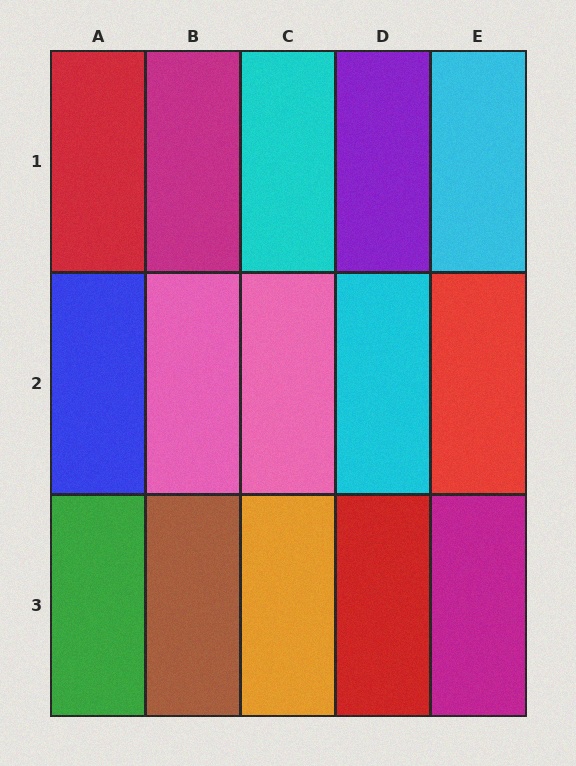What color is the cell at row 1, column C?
Cyan.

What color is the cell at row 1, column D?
Purple.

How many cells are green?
1 cell is green.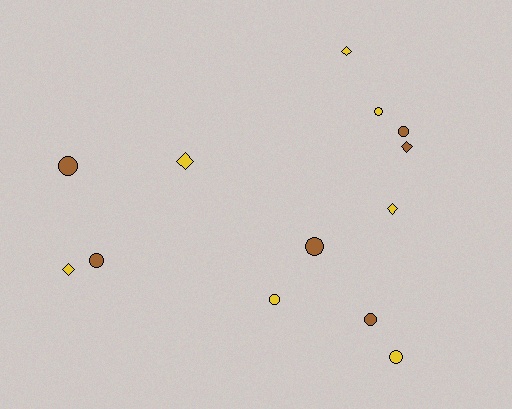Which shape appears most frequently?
Circle, with 8 objects.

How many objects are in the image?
There are 13 objects.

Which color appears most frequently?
Yellow, with 7 objects.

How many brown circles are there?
There are 5 brown circles.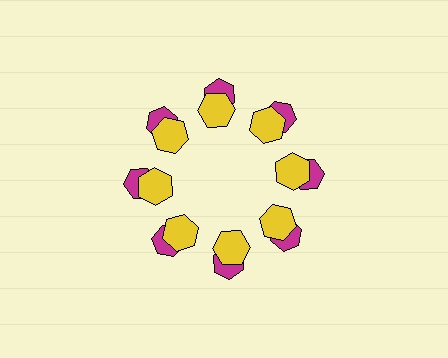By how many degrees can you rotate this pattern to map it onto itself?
The pattern maps onto itself every 45 degrees of rotation.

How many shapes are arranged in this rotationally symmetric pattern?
There are 16 shapes, arranged in 8 groups of 2.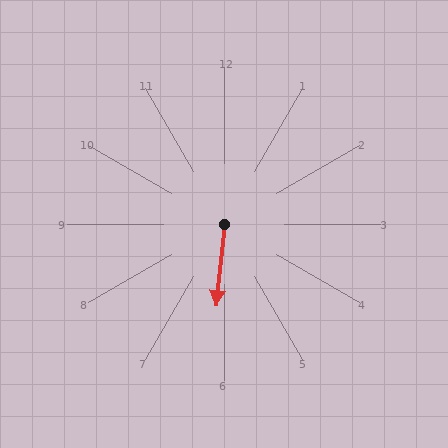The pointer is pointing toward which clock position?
Roughly 6 o'clock.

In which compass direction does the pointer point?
South.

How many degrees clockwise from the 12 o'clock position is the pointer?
Approximately 186 degrees.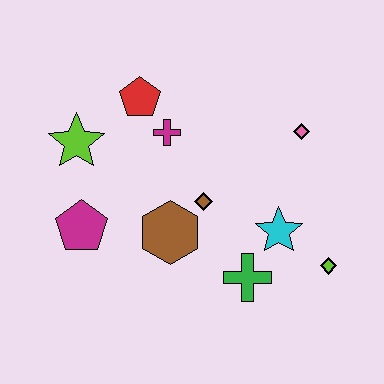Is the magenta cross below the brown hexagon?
No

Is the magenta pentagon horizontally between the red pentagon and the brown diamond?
No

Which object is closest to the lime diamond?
The cyan star is closest to the lime diamond.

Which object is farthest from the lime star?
The lime diamond is farthest from the lime star.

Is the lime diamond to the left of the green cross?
No